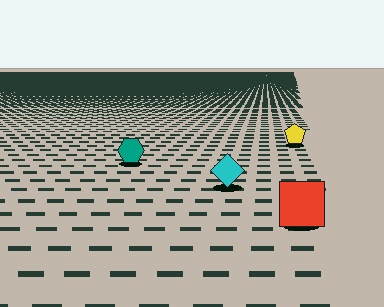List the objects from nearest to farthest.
From nearest to farthest: the red square, the cyan diamond, the teal hexagon, the yellow pentagon.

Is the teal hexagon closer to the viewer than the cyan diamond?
No. The cyan diamond is closer — you can tell from the texture gradient: the ground texture is coarser near it.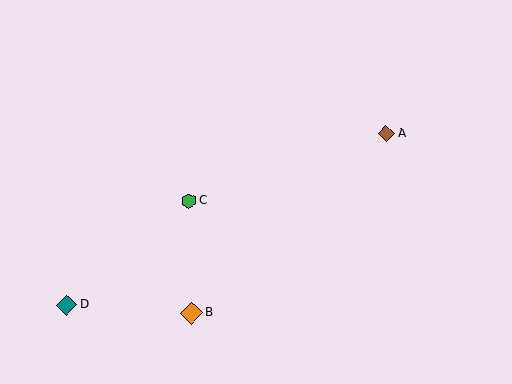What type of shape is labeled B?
Shape B is an orange diamond.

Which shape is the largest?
The orange diamond (labeled B) is the largest.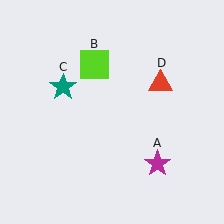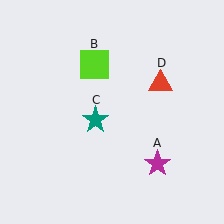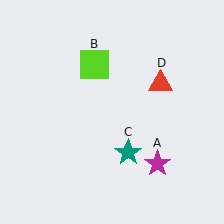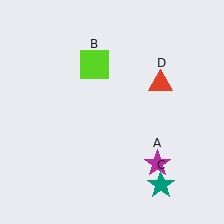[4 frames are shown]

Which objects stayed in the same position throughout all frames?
Magenta star (object A) and lime square (object B) and red triangle (object D) remained stationary.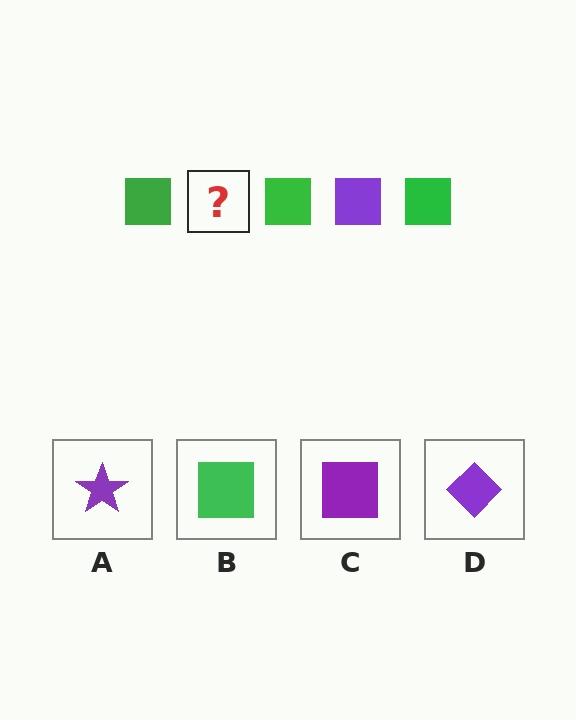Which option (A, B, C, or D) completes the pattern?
C.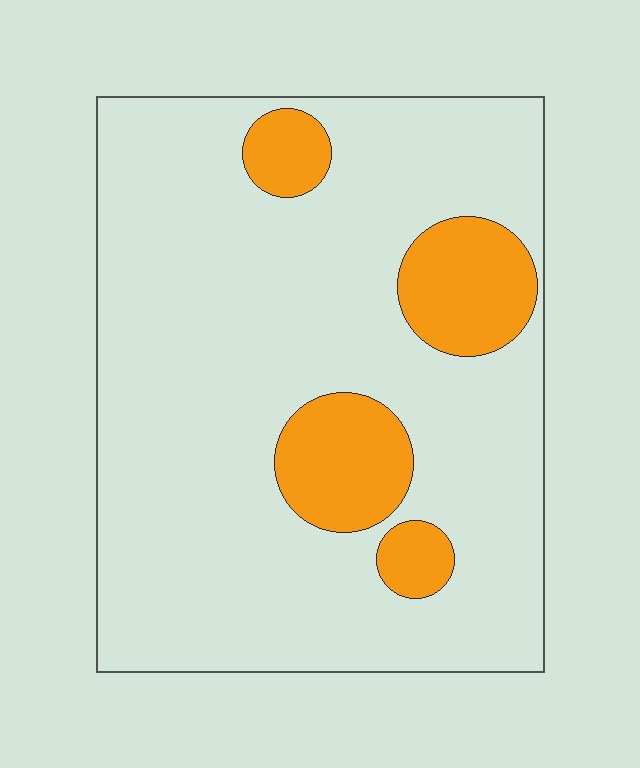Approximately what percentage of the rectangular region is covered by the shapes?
Approximately 15%.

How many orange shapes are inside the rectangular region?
4.